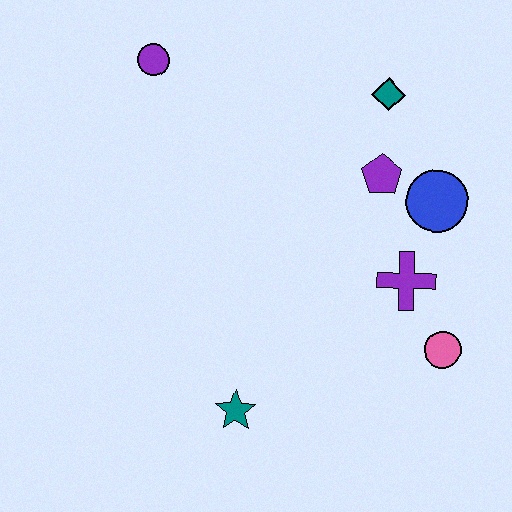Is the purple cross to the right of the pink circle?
No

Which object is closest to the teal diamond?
The purple pentagon is closest to the teal diamond.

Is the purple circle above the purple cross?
Yes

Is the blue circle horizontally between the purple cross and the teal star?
No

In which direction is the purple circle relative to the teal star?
The purple circle is above the teal star.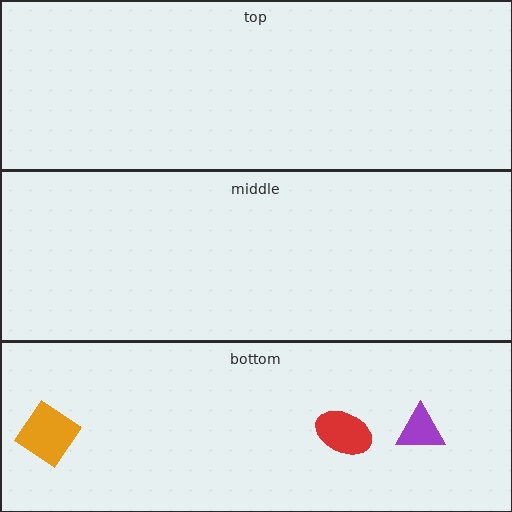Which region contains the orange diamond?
The bottom region.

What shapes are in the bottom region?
The orange diamond, the red ellipse, the purple triangle.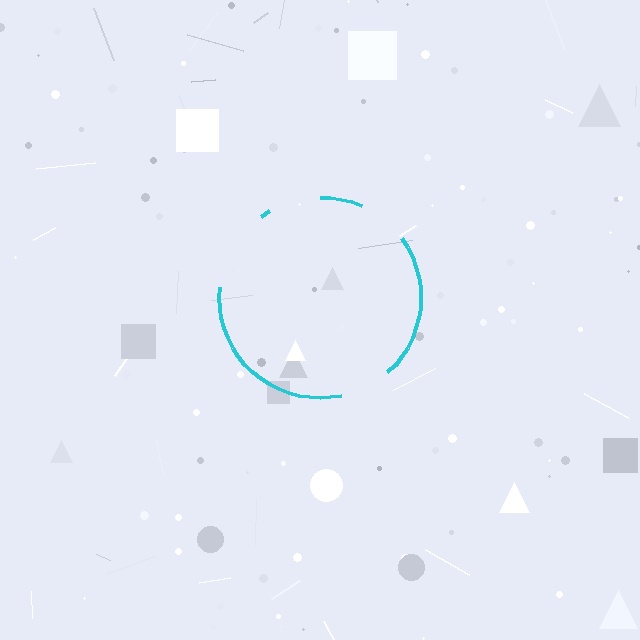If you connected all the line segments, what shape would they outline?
They would outline a circle.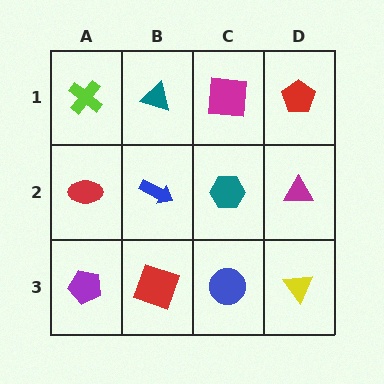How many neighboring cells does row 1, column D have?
2.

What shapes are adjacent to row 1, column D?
A magenta triangle (row 2, column D), a magenta square (row 1, column C).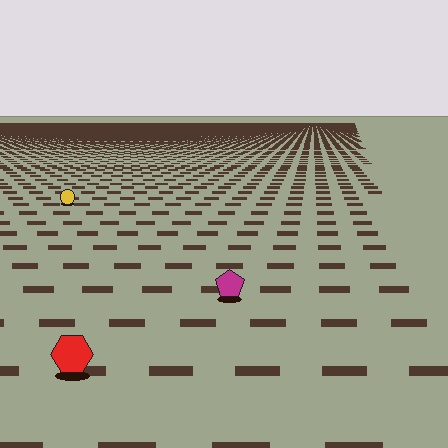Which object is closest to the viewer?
The red hexagon is closest. The texture marks near it are larger and more spread out.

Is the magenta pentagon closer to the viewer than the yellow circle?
Yes. The magenta pentagon is closer — you can tell from the texture gradient: the ground texture is coarser near it.